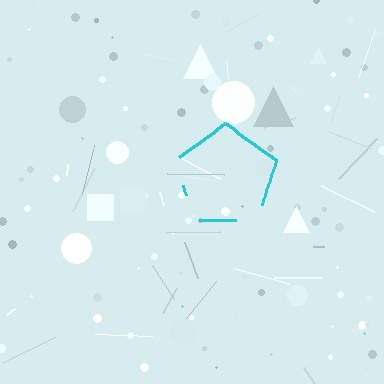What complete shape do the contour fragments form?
The contour fragments form a pentagon.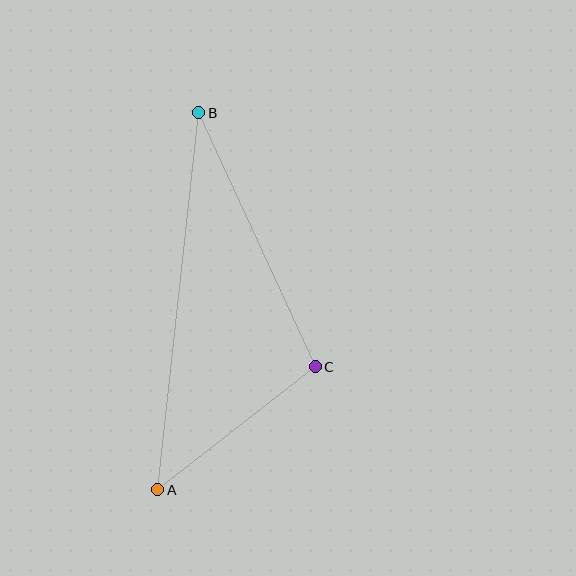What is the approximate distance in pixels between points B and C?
The distance between B and C is approximately 279 pixels.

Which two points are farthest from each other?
Points A and B are farthest from each other.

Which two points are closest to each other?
Points A and C are closest to each other.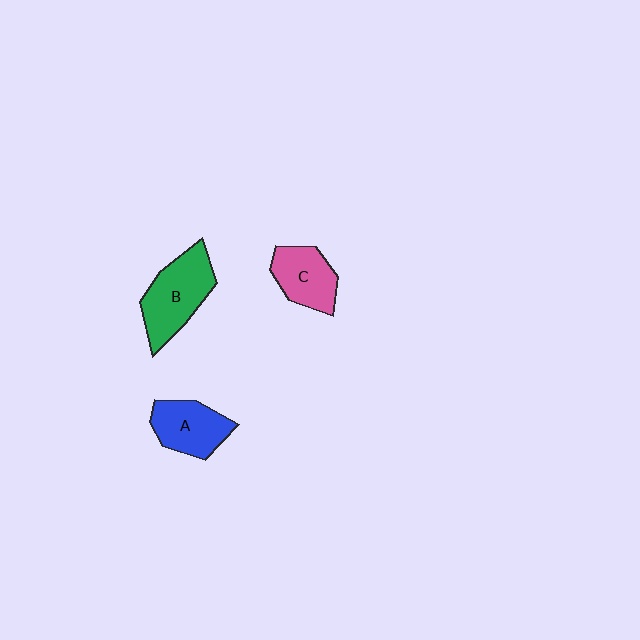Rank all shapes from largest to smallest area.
From largest to smallest: B (green), A (blue), C (pink).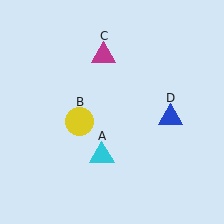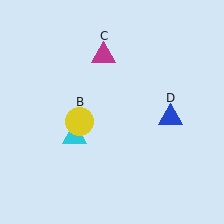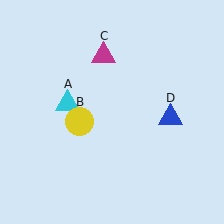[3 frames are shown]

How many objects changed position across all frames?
1 object changed position: cyan triangle (object A).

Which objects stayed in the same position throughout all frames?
Yellow circle (object B) and magenta triangle (object C) and blue triangle (object D) remained stationary.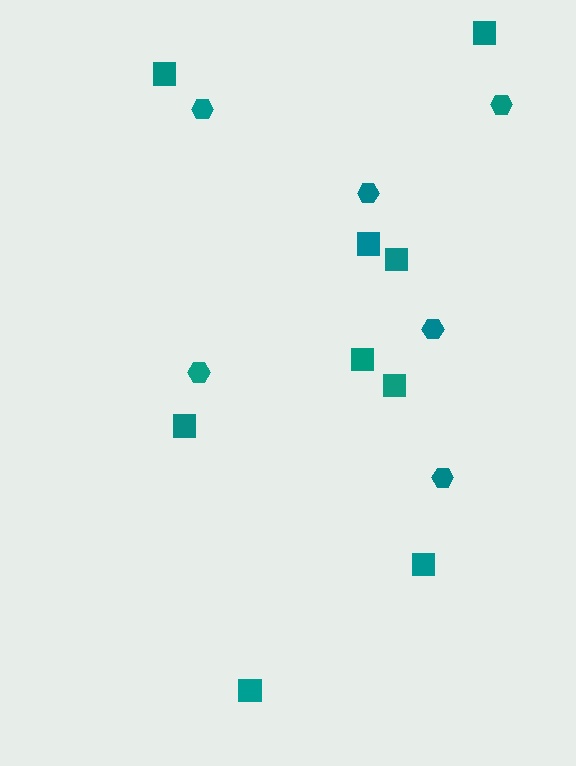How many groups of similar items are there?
There are 2 groups: one group of squares (9) and one group of hexagons (6).